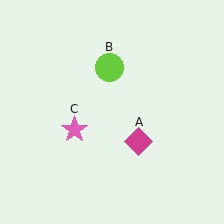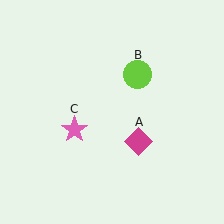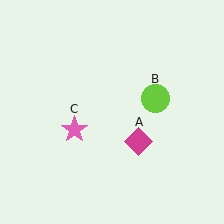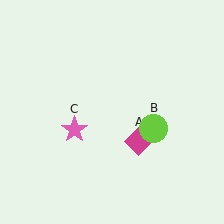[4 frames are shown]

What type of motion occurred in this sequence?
The lime circle (object B) rotated clockwise around the center of the scene.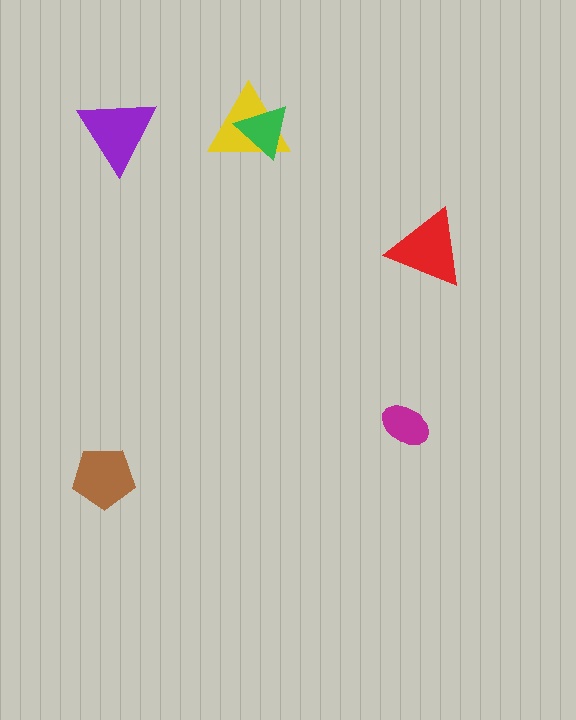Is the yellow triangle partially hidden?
Yes, it is partially covered by another shape.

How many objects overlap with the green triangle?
1 object overlaps with the green triangle.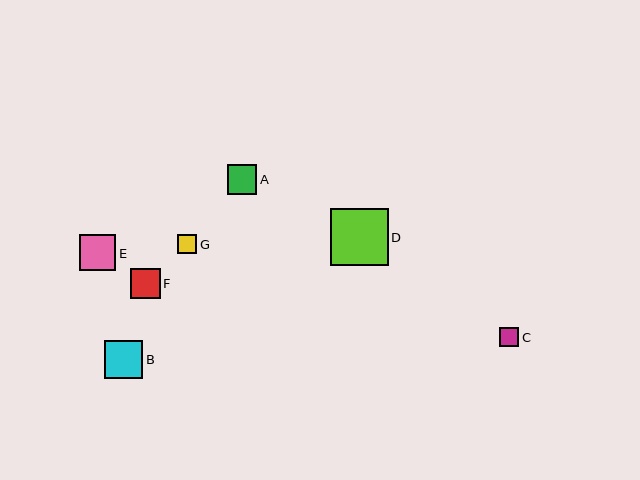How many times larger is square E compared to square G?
Square E is approximately 1.8 times the size of square G.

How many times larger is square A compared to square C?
Square A is approximately 1.5 times the size of square C.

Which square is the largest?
Square D is the largest with a size of approximately 57 pixels.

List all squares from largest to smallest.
From largest to smallest: D, B, E, A, F, G, C.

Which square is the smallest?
Square C is the smallest with a size of approximately 19 pixels.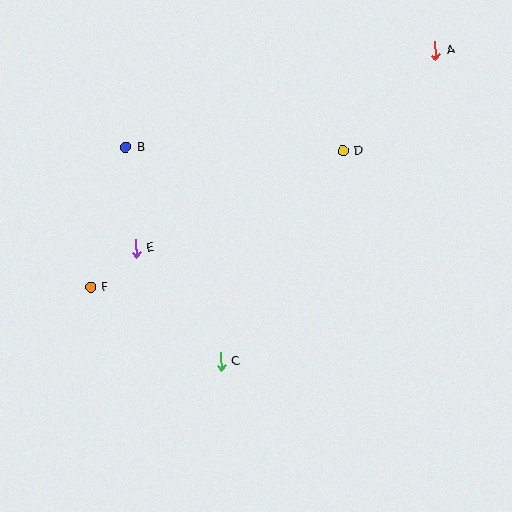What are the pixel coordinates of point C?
Point C is at (221, 362).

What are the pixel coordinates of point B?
Point B is at (126, 147).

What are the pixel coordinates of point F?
Point F is at (91, 287).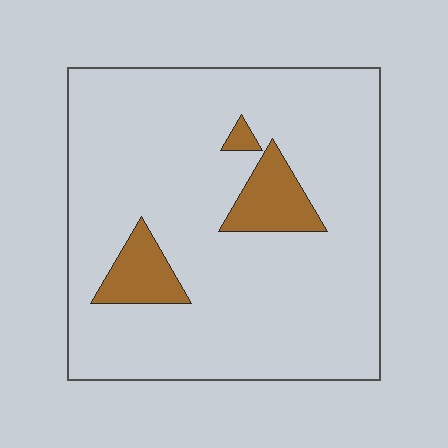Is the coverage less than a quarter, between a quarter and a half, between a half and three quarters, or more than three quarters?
Less than a quarter.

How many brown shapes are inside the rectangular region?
3.